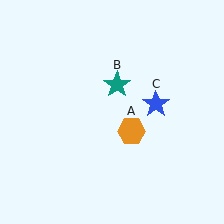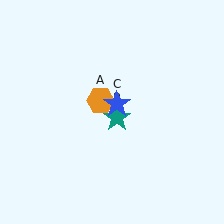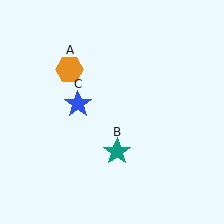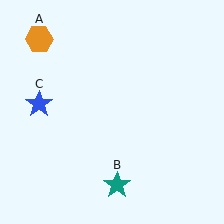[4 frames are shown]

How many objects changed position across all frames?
3 objects changed position: orange hexagon (object A), teal star (object B), blue star (object C).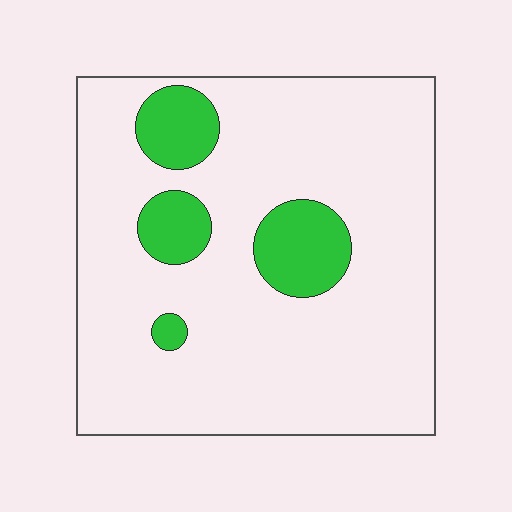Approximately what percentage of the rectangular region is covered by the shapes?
Approximately 15%.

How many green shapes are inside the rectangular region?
4.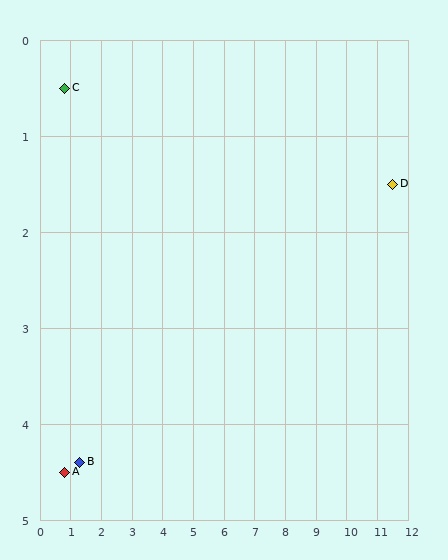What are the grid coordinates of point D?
Point D is at approximately (11.5, 1.5).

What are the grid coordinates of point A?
Point A is at approximately (0.8, 4.5).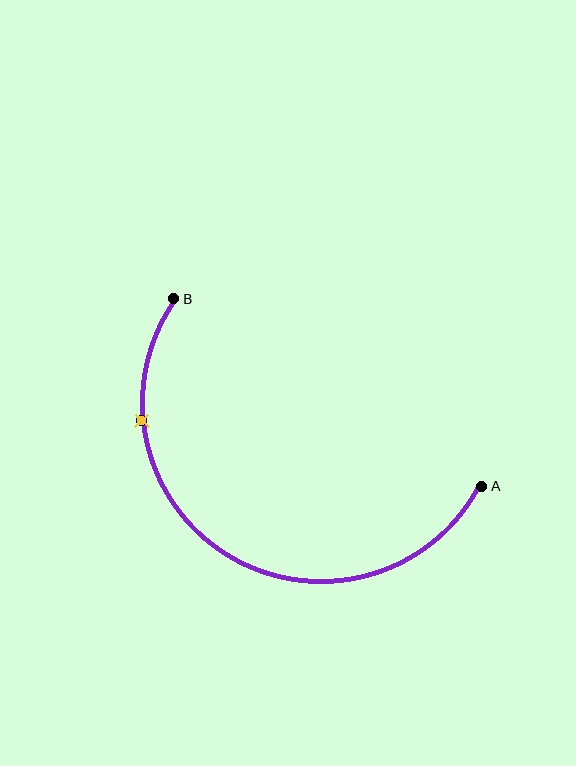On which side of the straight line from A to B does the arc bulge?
The arc bulges below the straight line connecting A and B.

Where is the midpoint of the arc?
The arc midpoint is the point on the curve farthest from the straight line joining A and B. It sits below that line.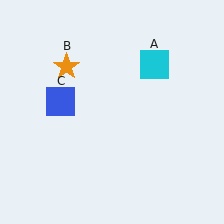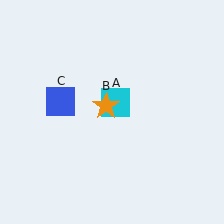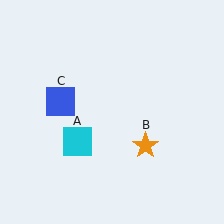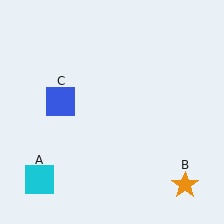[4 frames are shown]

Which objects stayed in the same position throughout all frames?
Blue square (object C) remained stationary.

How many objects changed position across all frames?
2 objects changed position: cyan square (object A), orange star (object B).